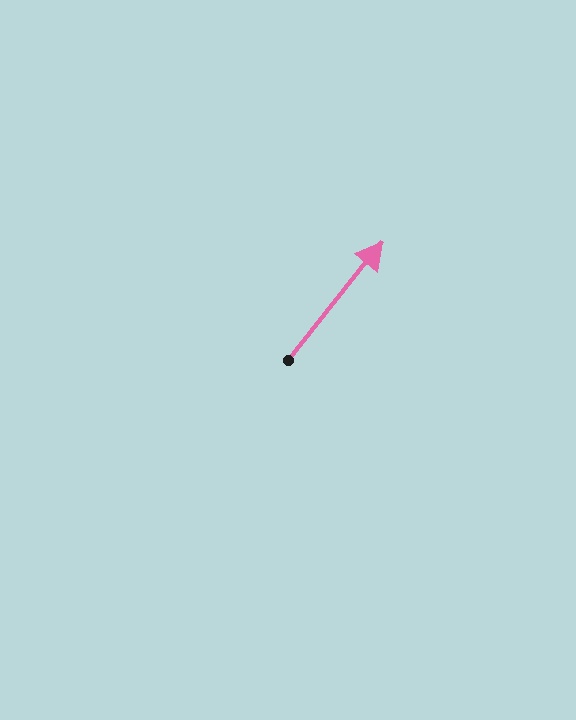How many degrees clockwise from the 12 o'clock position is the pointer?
Approximately 39 degrees.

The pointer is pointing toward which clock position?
Roughly 1 o'clock.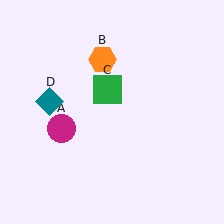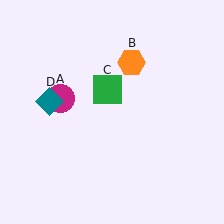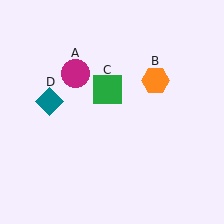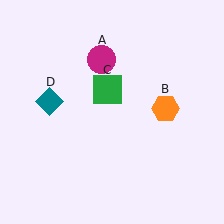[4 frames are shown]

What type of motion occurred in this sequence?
The magenta circle (object A), orange hexagon (object B) rotated clockwise around the center of the scene.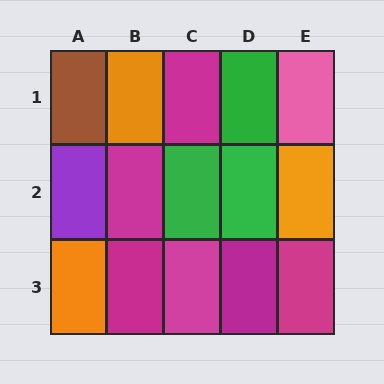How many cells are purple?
1 cell is purple.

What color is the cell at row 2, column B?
Magenta.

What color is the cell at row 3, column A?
Orange.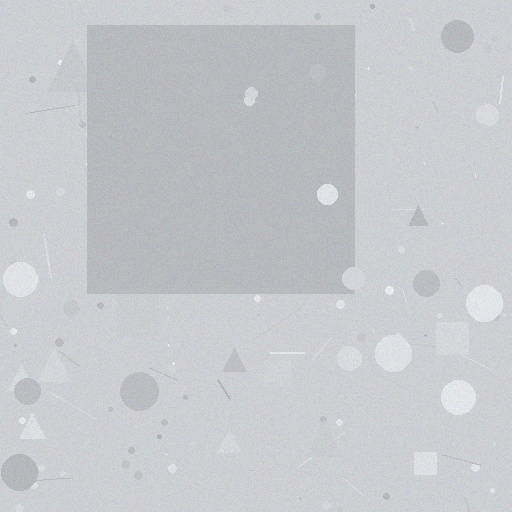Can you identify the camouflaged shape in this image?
The camouflaged shape is a square.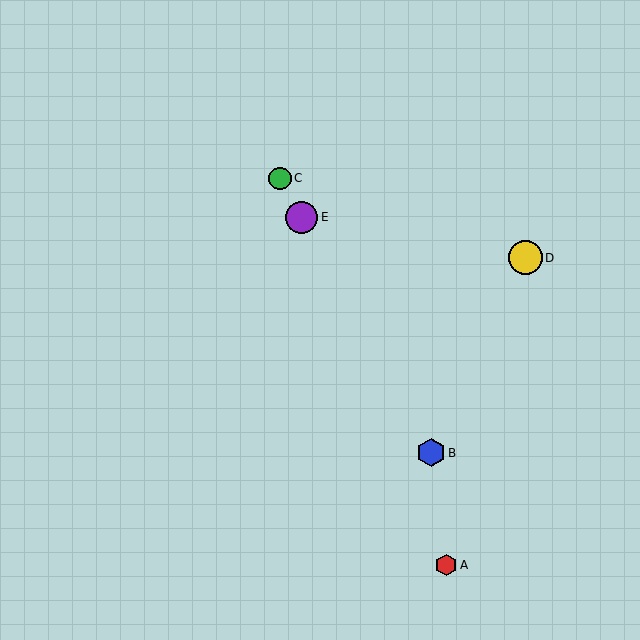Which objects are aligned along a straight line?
Objects B, C, E are aligned along a straight line.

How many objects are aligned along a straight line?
3 objects (B, C, E) are aligned along a straight line.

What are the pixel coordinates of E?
Object E is at (302, 217).